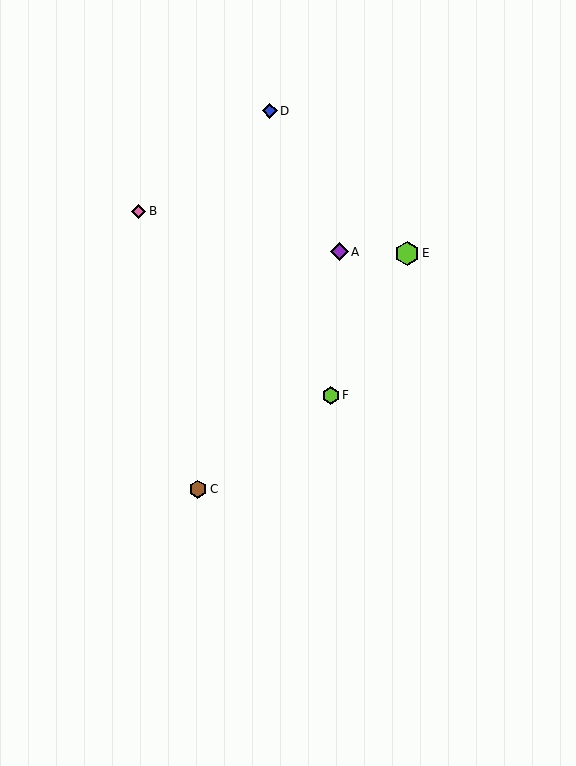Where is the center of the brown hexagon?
The center of the brown hexagon is at (198, 489).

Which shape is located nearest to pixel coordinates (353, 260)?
The purple diamond (labeled A) at (340, 252) is nearest to that location.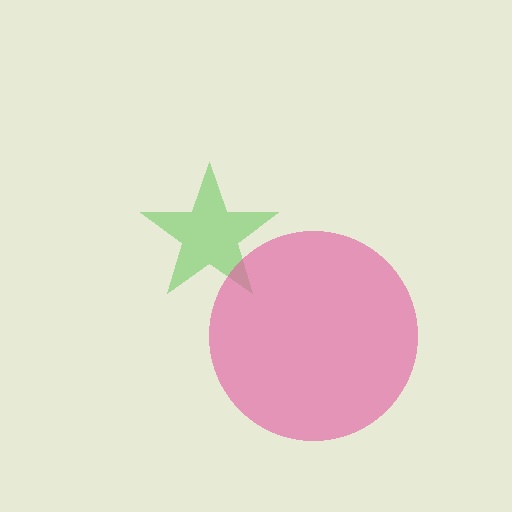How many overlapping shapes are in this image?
There are 2 overlapping shapes in the image.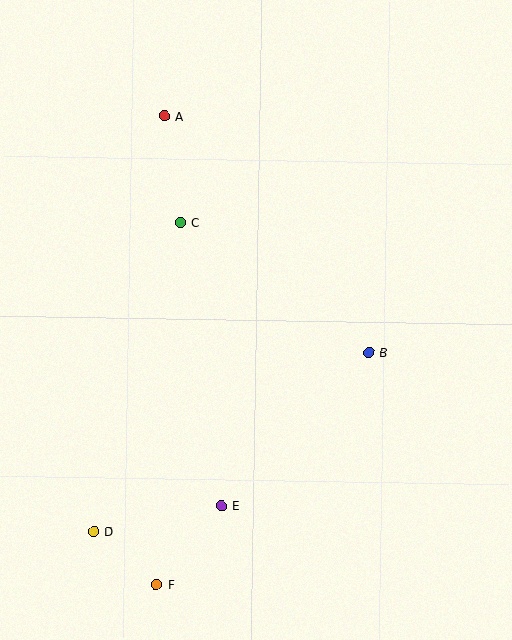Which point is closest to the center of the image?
Point B at (369, 353) is closest to the center.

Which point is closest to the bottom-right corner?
Point E is closest to the bottom-right corner.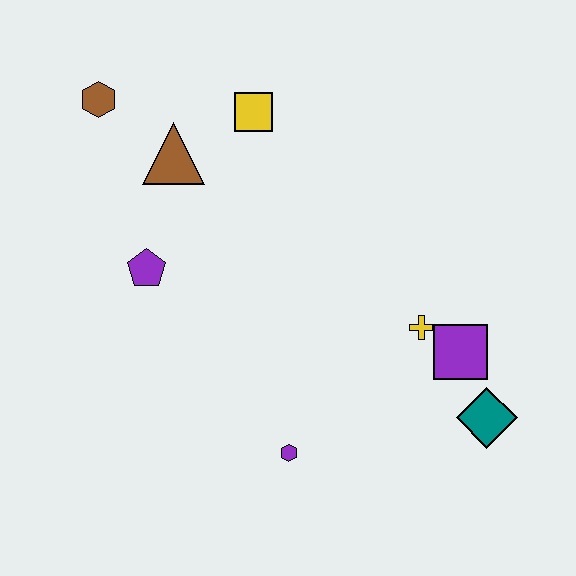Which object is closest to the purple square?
The yellow cross is closest to the purple square.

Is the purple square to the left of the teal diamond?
Yes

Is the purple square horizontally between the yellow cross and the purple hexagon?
No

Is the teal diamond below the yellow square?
Yes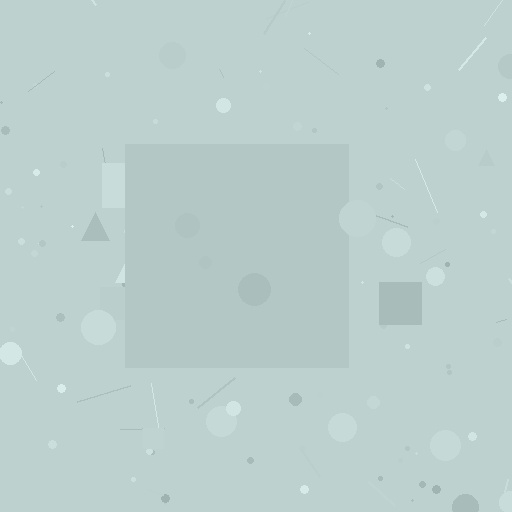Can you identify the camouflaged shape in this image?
The camouflaged shape is a square.